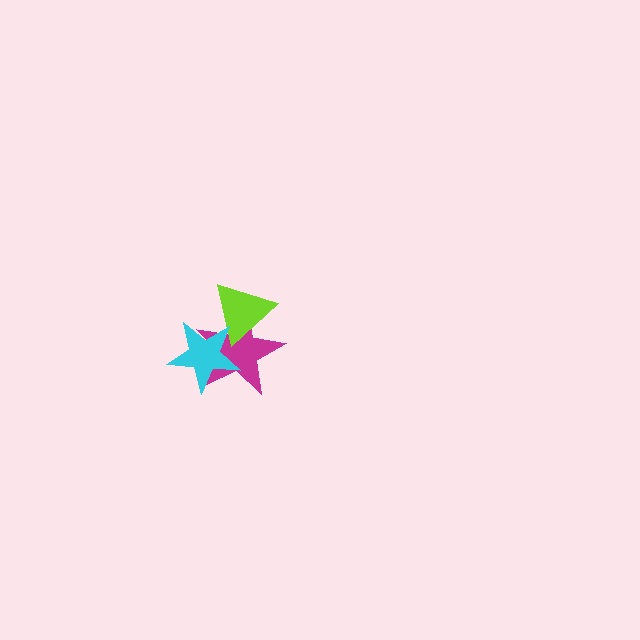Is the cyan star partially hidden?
No, no other shape covers it.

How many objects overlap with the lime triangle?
2 objects overlap with the lime triangle.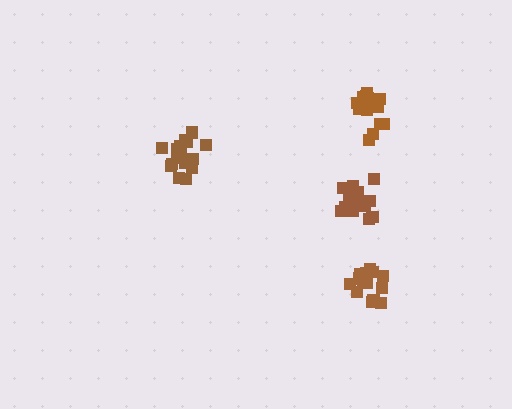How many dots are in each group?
Group 1: 20 dots, Group 2: 20 dots, Group 3: 16 dots, Group 4: 14 dots (70 total).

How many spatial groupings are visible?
There are 4 spatial groupings.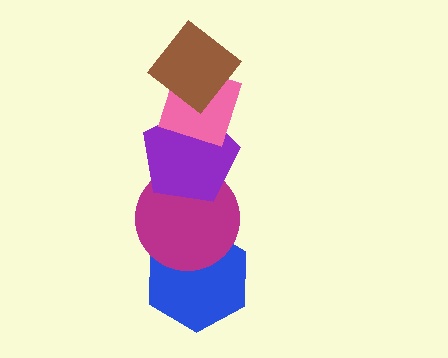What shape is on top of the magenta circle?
The purple pentagon is on top of the magenta circle.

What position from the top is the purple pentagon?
The purple pentagon is 3rd from the top.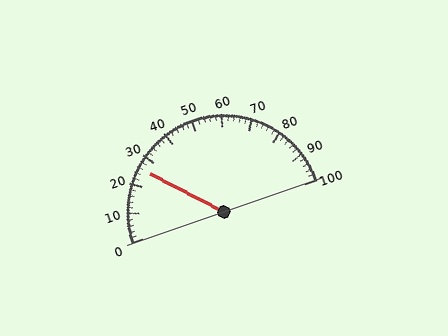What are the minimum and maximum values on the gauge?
The gauge ranges from 0 to 100.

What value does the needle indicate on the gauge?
The needle indicates approximately 26.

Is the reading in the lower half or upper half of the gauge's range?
The reading is in the lower half of the range (0 to 100).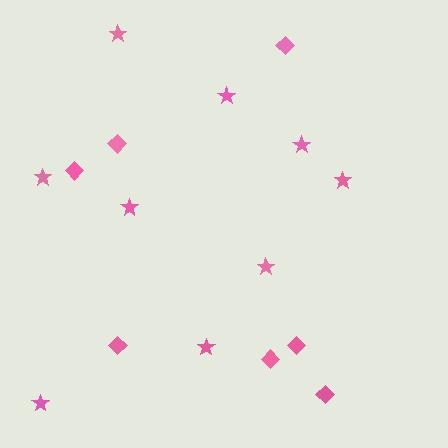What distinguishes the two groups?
There are 2 groups: one group of diamonds (7) and one group of stars (9).